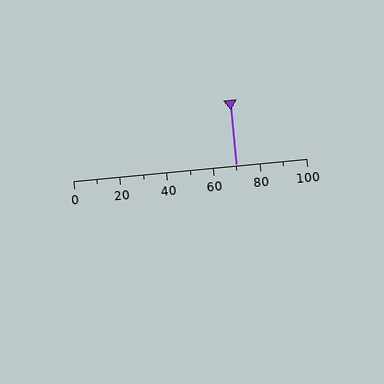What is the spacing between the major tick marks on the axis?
The major ticks are spaced 20 apart.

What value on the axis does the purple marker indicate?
The marker indicates approximately 70.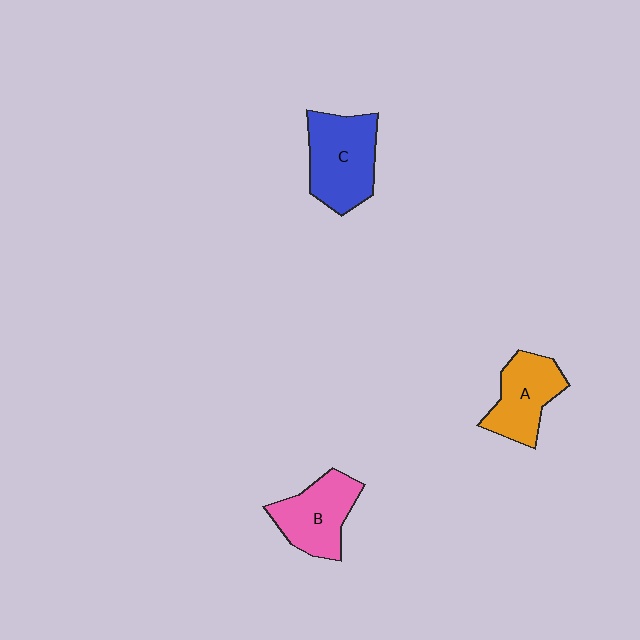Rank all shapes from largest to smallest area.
From largest to smallest: C (blue), B (pink), A (orange).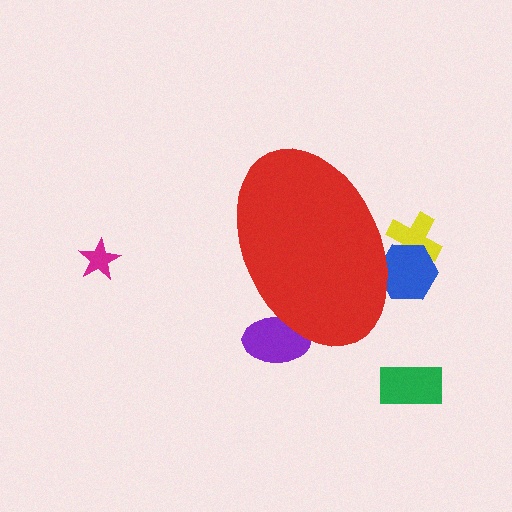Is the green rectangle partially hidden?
No, the green rectangle is fully visible.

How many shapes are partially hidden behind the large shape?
3 shapes are partially hidden.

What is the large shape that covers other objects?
A red ellipse.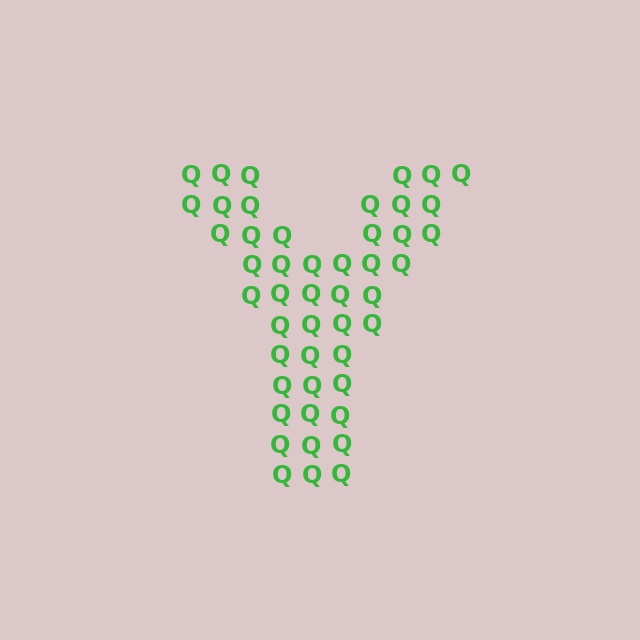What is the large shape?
The large shape is the letter Y.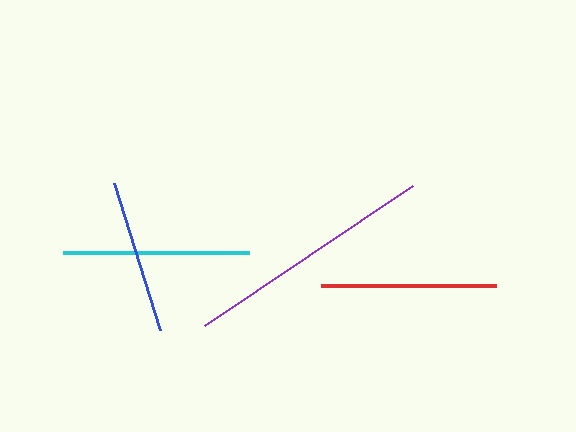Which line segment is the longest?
The purple line is the longest at approximately 250 pixels.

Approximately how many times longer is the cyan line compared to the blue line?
The cyan line is approximately 1.2 times the length of the blue line.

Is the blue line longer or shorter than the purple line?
The purple line is longer than the blue line.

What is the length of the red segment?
The red segment is approximately 175 pixels long.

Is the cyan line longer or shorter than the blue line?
The cyan line is longer than the blue line.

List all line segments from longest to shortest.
From longest to shortest: purple, cyan, red, blue.